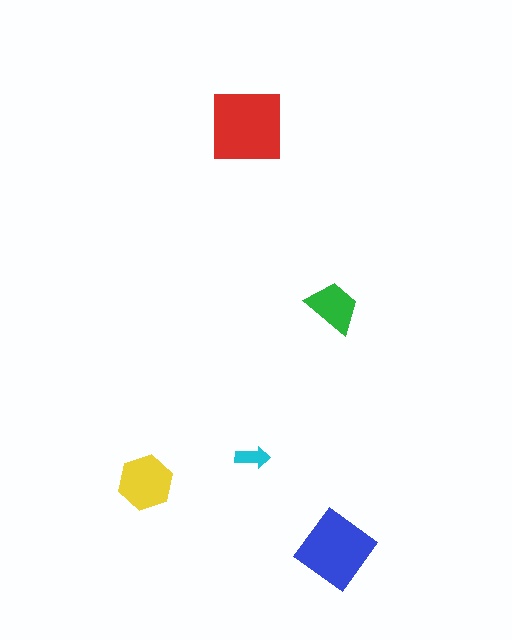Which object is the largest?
The red square.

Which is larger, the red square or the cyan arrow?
The red square.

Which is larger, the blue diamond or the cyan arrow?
The blue diamond.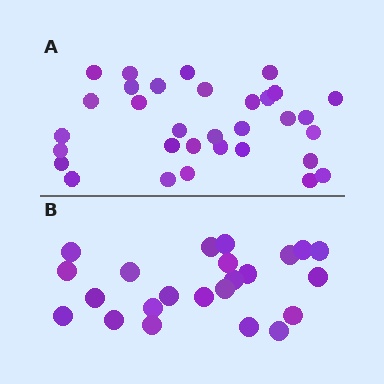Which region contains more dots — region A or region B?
Region A (the top region) has more dots.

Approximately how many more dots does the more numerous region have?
Region A has roughly 8 or so more dots than region B.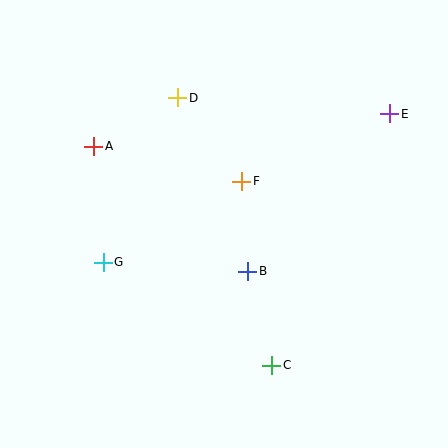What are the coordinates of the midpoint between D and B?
The midpoint between D and B is at (213, 185).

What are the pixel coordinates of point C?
Point C is at (272, 365).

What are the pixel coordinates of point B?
Point B is at (248, 271).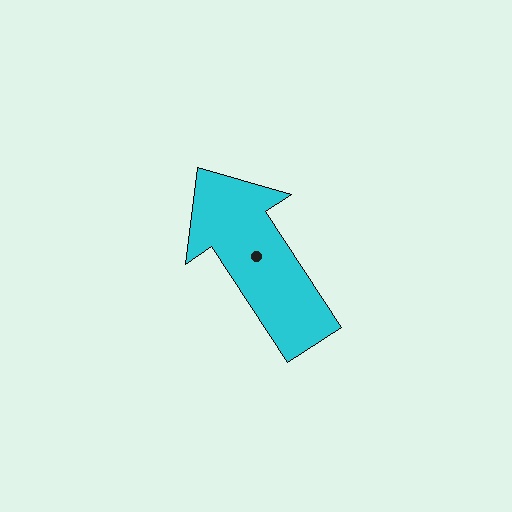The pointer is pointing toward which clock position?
Roughly 11 o'clock.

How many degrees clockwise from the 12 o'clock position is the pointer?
Approximately 327 degrees.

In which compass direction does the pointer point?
Northwest.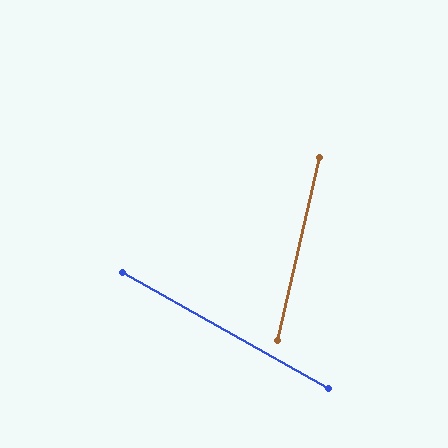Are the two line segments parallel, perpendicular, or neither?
Neither parallel nor perpendicular — they differ by about 74°.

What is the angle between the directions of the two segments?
Approximately 74 degrees.